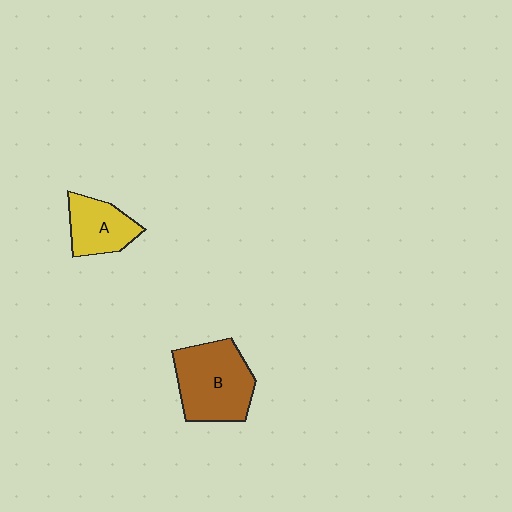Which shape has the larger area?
Shape B (brown).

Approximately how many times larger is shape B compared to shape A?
Approximately 1.6 times.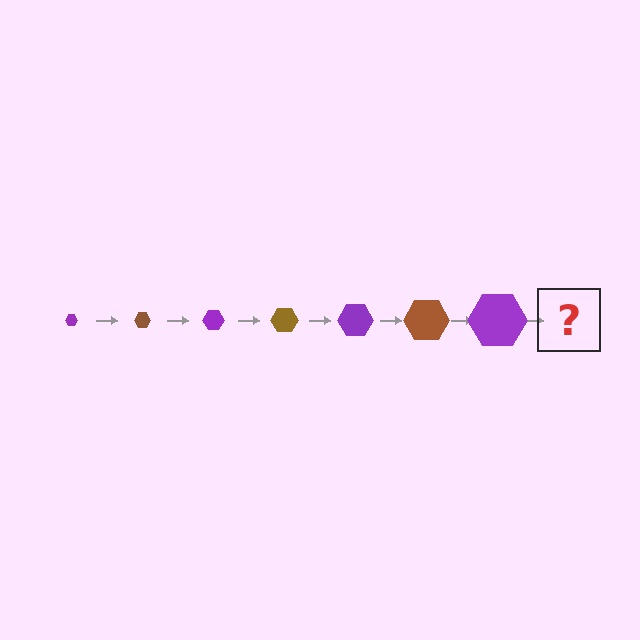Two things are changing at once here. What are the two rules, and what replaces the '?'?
The two rules are that the hexagon grows larger each step and the color cycles through purple and brown. The '?' should be a brown hexagon, larger than the previous one.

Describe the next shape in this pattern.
It should be a brown hexagon, larger than the previous one.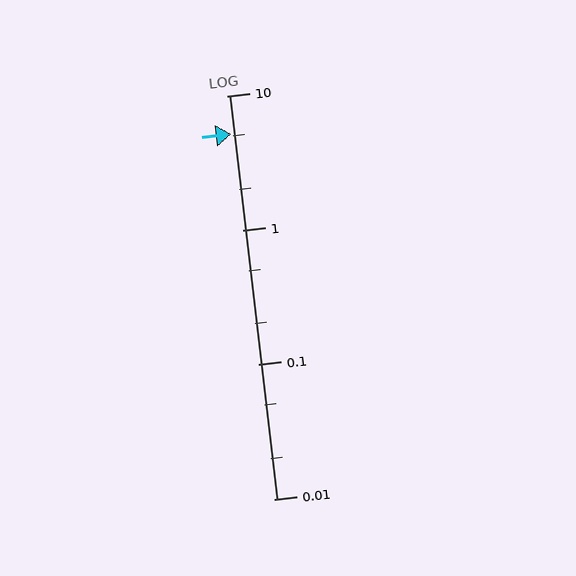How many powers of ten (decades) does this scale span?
The scale spans 3 decades, from 0.01 to 10.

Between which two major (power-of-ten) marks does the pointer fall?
The pointer is between 1 and 10.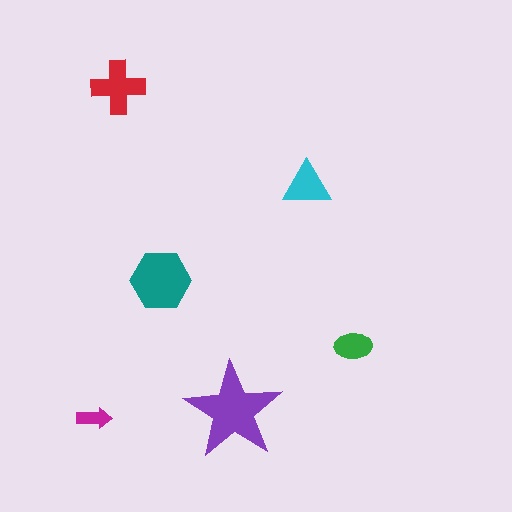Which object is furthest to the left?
The magenta arrow is leftmost.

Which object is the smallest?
The magenta arrow.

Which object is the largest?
The purple star.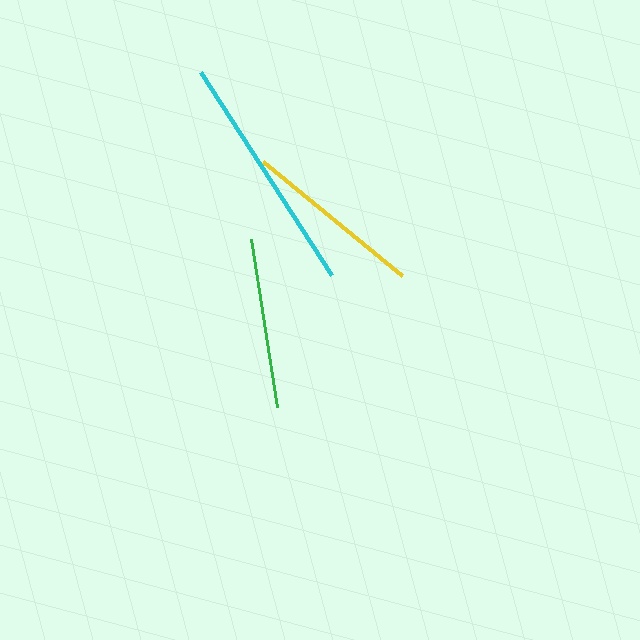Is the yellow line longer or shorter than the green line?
The yellow line is longer than the green line.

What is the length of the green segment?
The green segment is approximately 170 pixels long.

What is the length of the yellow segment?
The yellow segment is approximately 180 pixels long.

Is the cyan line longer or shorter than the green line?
The cyan line is longer than the green line.